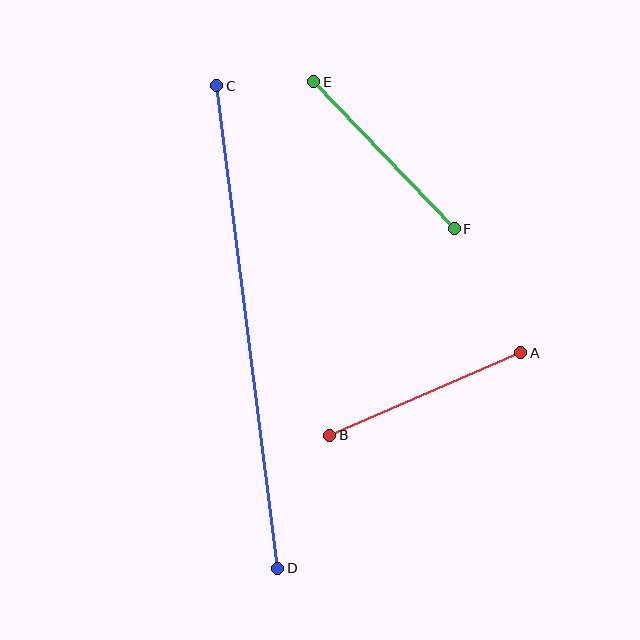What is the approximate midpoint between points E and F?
The midpoint is at approximately (384, 155) pixels.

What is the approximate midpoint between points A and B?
The midpoint is at approximately (425, 394) pixels.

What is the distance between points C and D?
The distance is approximately 486 pixels.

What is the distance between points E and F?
The distance is approximately 203 pixels.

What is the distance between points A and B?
The distance is approximately 208 pixels.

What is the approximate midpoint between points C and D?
The midpoint is at approximately (247, 327) pixels.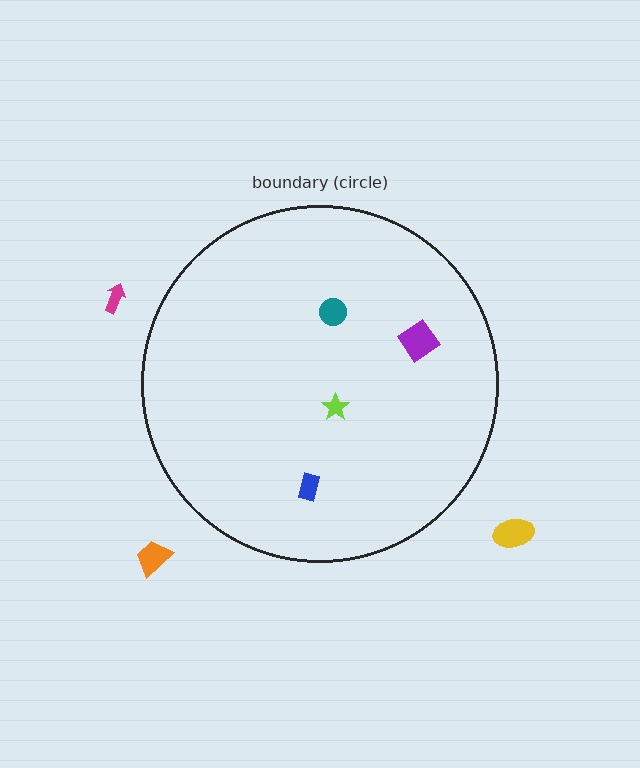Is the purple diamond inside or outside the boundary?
Inside.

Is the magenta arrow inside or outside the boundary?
Outside.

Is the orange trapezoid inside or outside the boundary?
Outside.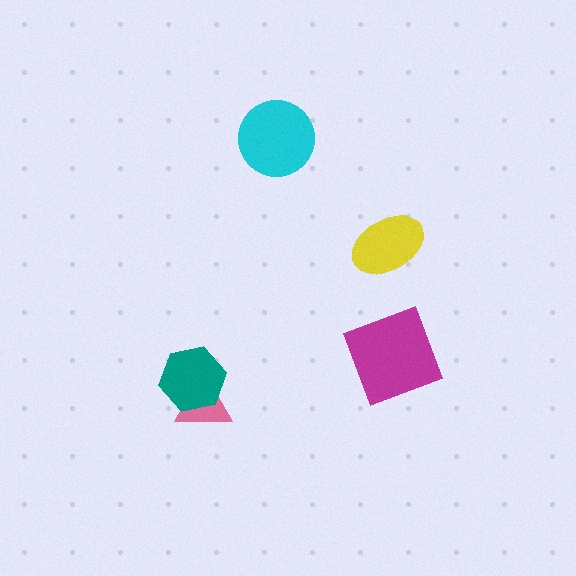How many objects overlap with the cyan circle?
0 objects overlap with the cyan circle.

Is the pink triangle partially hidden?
Yes, it is partially covered by another shape.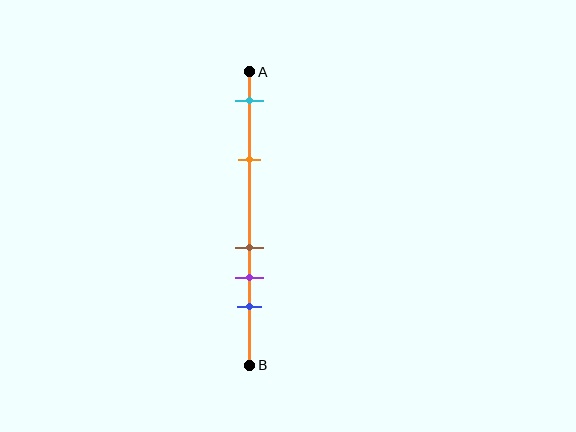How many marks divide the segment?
There are 5 marks dividing the segment.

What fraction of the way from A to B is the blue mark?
The blue mark is approximately 80% (0.8) of the way from A to B.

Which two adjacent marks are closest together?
The brown and purple marks are the closest adjacent pair.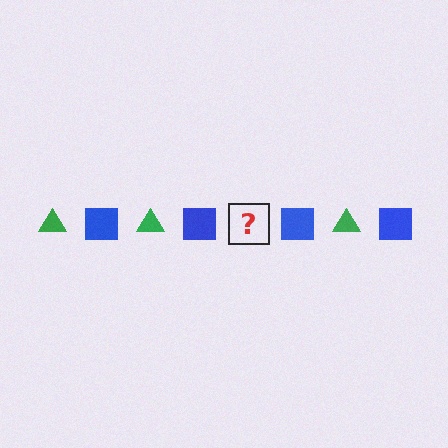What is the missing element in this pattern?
The missing element is a green triangle.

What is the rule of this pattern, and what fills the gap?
The rule is that the pattern alternates between green triangle and blue square. The gap should be filled with a green triangle.